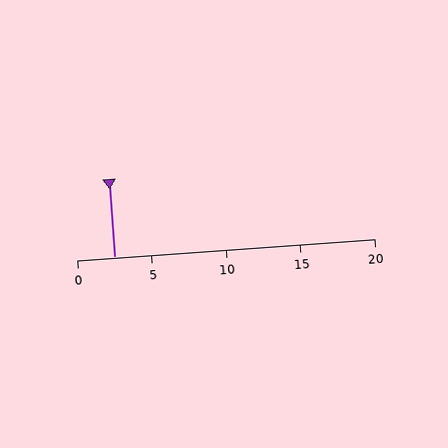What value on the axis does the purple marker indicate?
The marker indicates approximately 2.5.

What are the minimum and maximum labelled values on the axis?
The axis runs from 0 to 20.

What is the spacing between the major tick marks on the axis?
The major ticks are spaced 5 apart.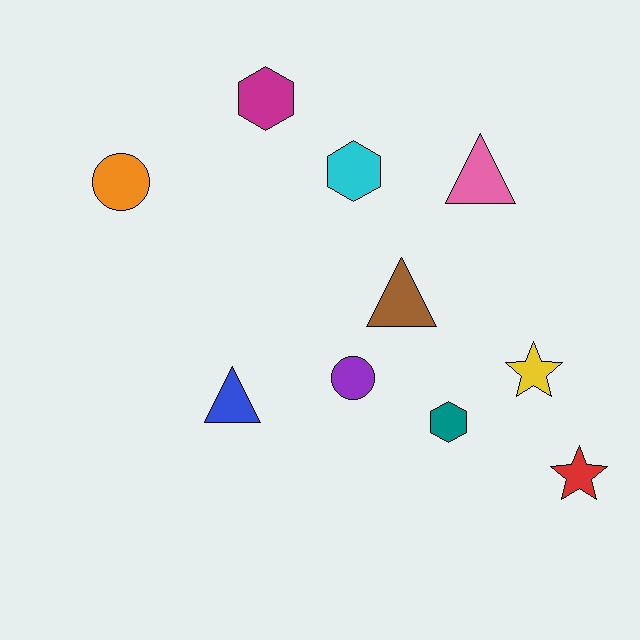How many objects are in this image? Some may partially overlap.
There are 10 objects.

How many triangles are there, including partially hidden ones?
There are 3 triangles.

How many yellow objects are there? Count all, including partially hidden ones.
There is 1 yellow object.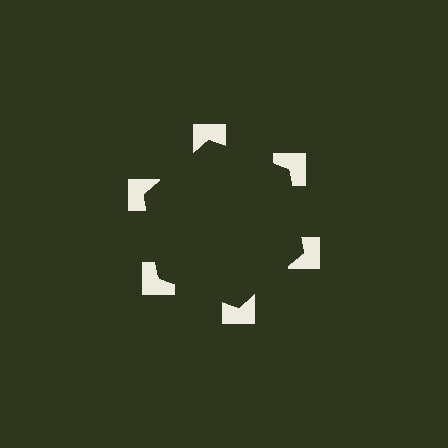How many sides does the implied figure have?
6 sides.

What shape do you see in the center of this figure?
An illusory hexagon — its edges are inferred from the aligned wedge cuts in the notched squares, not physically drawn.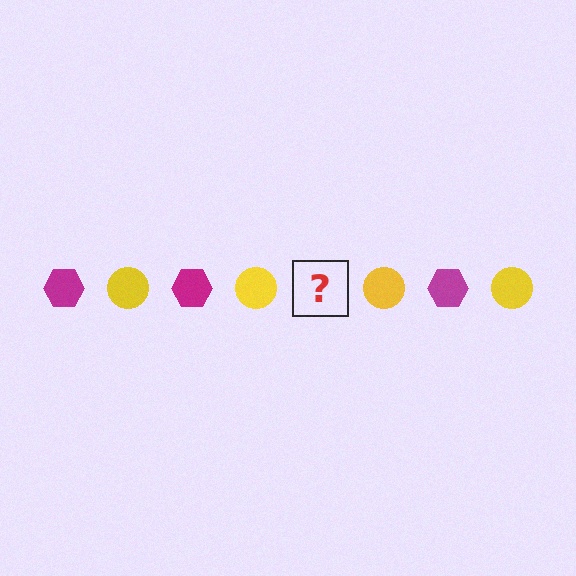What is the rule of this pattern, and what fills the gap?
The rule is that the pattern alternates between magenta hexagon and yellow circle. The gap should be filled with a magenta hexagon.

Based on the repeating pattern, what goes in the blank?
The blank should be a magenta hexagon.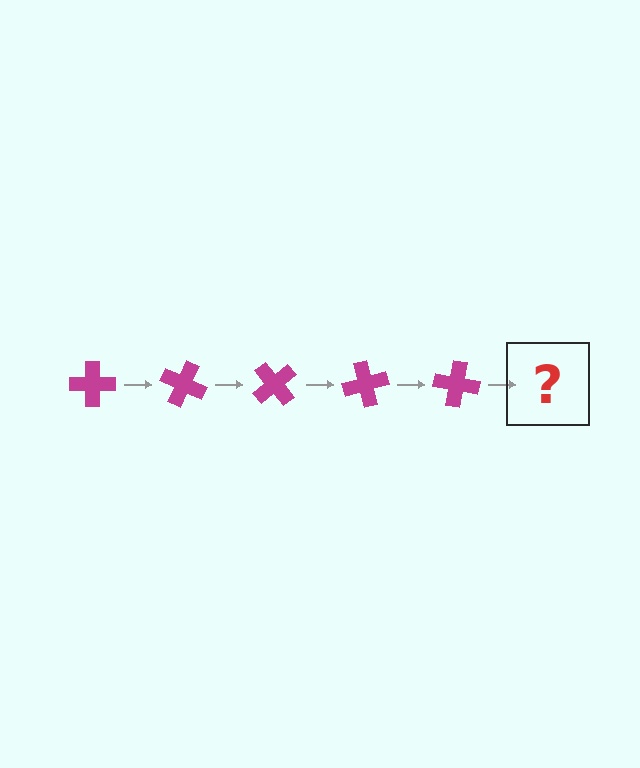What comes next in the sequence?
The next element should be a magenta cross rotated 125 degrees.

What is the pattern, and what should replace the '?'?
The pattern is that the cross rotates 25 degrees each step. The '?' should be a magenta cross rotated 125 degrees.